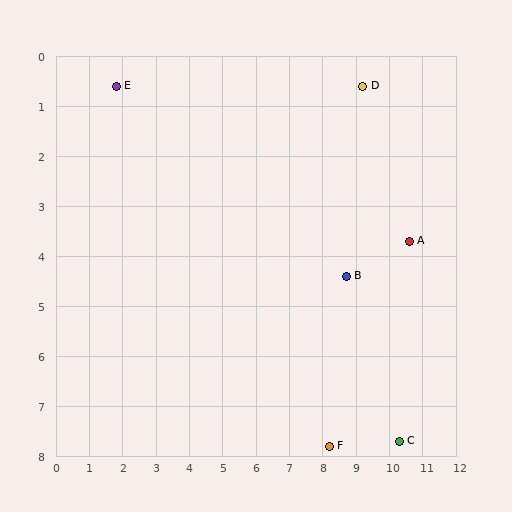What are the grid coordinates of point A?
Point A is at approximately (10.6, 3.7).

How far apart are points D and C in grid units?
Points D and C are about 7.2 grid units apart.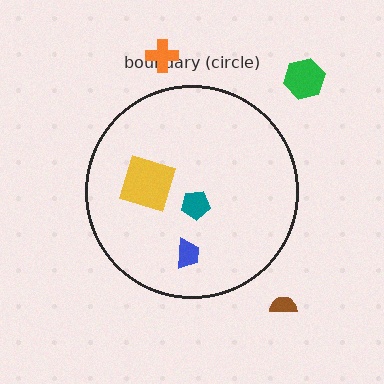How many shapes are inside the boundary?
3 inside, 3 outside.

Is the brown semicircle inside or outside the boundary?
Outside.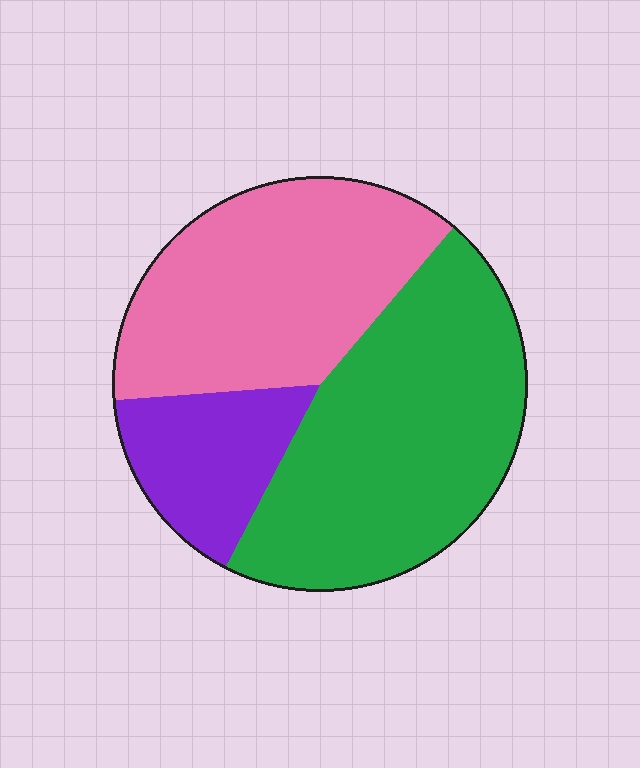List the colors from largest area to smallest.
From largest to smallest: green, pink, purple.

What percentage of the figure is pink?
Pink takes up between a quarter and a half of the figure.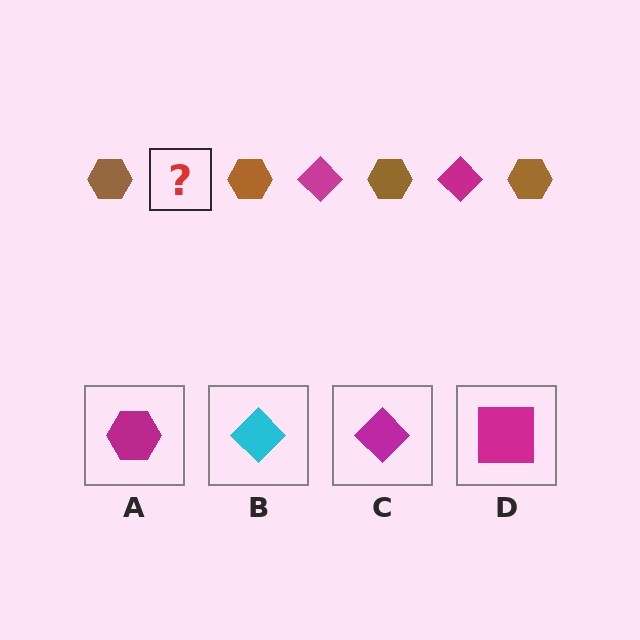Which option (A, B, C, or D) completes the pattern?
C.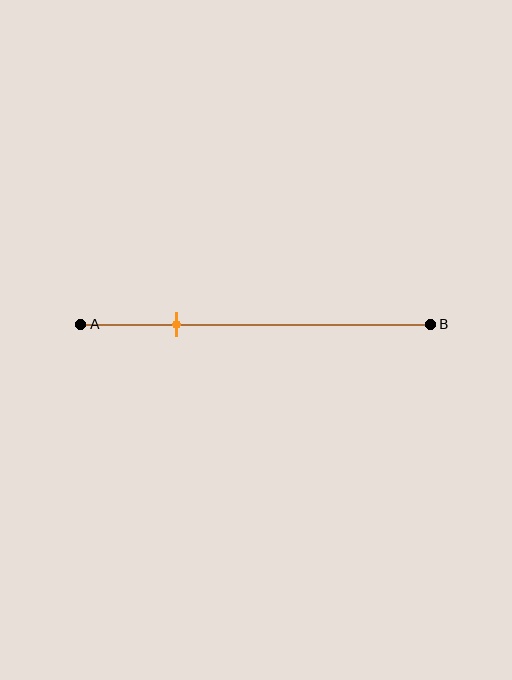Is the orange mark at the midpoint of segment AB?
No, the mark is at about 25% from A, not at the 50% midpoint.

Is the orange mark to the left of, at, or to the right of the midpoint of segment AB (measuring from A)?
The orange mark is to the left of the midpoint of segment AB.